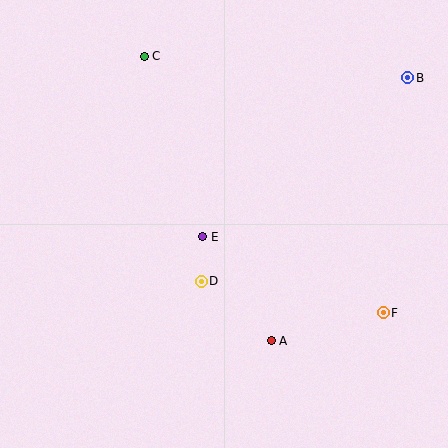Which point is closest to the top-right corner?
Point B is closest to the top-right corner.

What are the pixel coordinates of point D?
Point D is at (201, 281).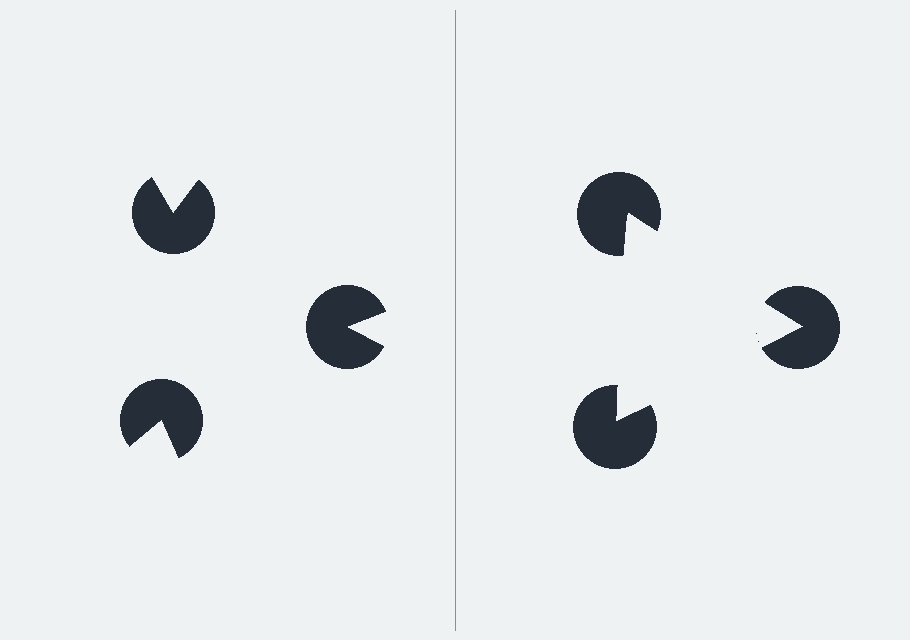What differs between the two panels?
The pac-man discs are positioned identically on both sides; only the wedge orientations differ. On the right they align to a triangle; on the left they are misaligned.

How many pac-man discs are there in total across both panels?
6 — 3 on each side.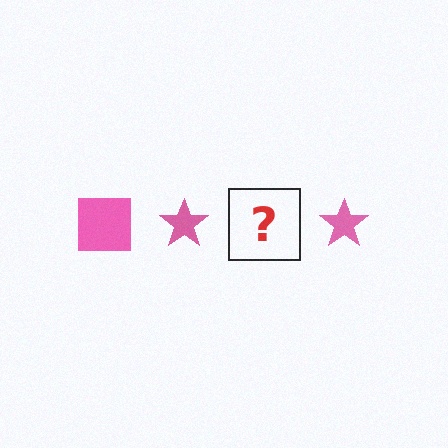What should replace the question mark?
The question mark should be replaced with a pink square.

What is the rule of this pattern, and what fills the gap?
The rule is that the pattern cycles through square, star shapes in pink. The gap should be filled with a pink square.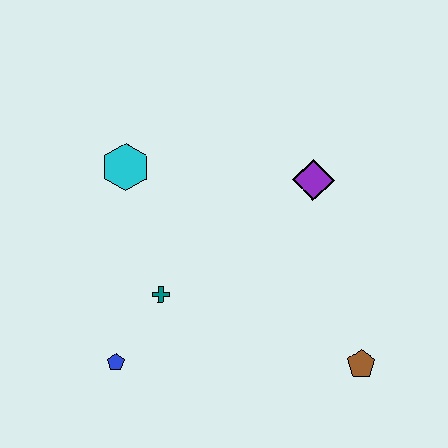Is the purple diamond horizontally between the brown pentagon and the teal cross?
Yes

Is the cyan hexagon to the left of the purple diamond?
Yes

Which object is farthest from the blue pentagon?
The purple diamond is farthest from the blue pentagon.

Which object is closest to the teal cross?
The blue pentagon is closest to the teal cross.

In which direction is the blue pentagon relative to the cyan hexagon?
The blue pentagon is below the cyan hexagon.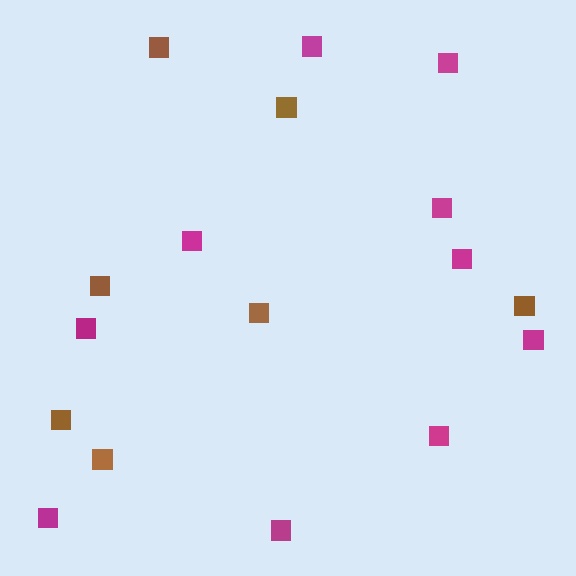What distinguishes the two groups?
There are 2 groups: one group of brown squares (7) and one group of magenta squares (10).